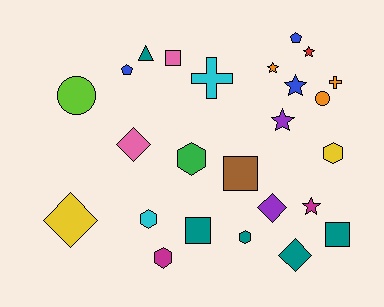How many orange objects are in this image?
There are 3 orange objects.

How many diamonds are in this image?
There are 4 diamonds.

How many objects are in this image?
There are 25 objects.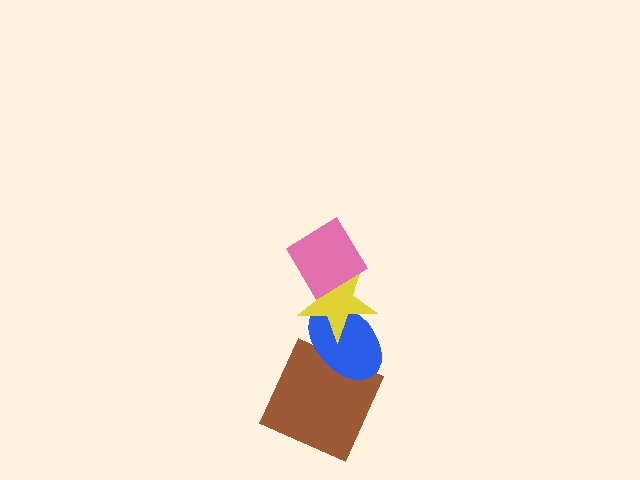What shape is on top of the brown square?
The blue ellipse is on top of the brown square.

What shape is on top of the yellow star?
The pink diamond is on top of the yellow star.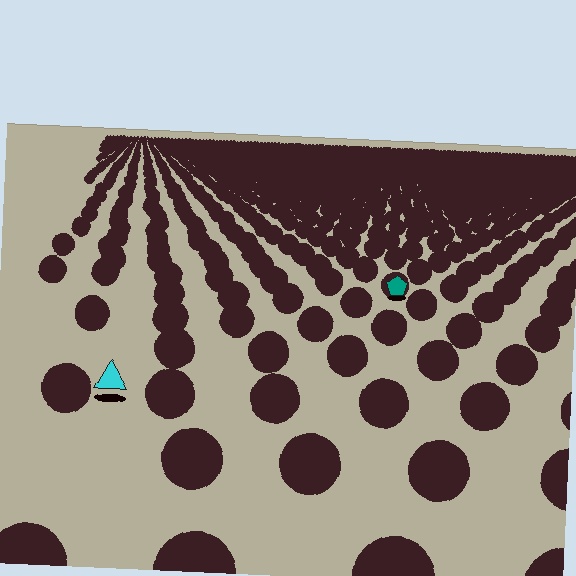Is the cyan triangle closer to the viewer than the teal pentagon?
Yes. The cyan triangle is closer — you can tell from the texture gradient: the ground texture is coarser near it.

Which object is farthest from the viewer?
The teal pentagon is farthest from the viewer. It appears smaller and the ground texture around it is denser.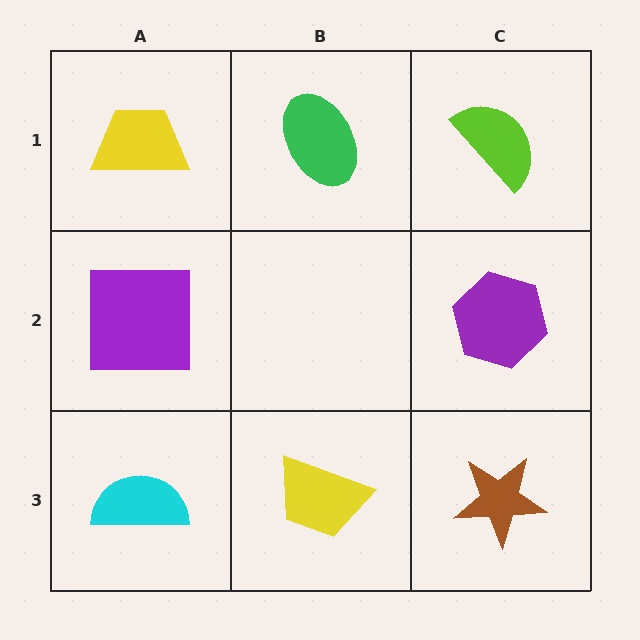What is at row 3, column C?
A brown star.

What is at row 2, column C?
A purple hexagon.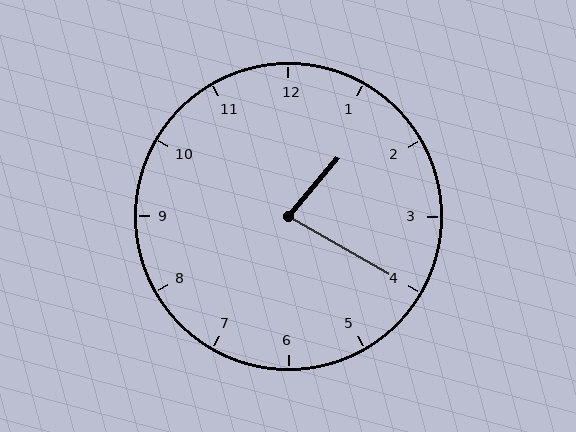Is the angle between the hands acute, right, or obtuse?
It is acute.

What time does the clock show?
1:20.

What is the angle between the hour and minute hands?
Approximately 80 degrees.